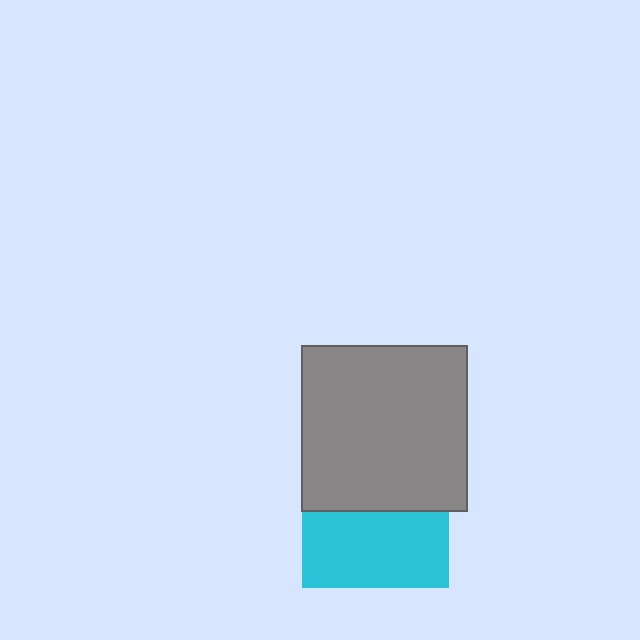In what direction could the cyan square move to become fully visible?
The cyan square could move down. That would shift it out from behind the gray square entirely.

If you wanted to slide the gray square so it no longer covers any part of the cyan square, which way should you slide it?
Slide it up — that is the most direct way to separate the two shapes.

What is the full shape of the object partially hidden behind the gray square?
The partially hidden object is a cyan square.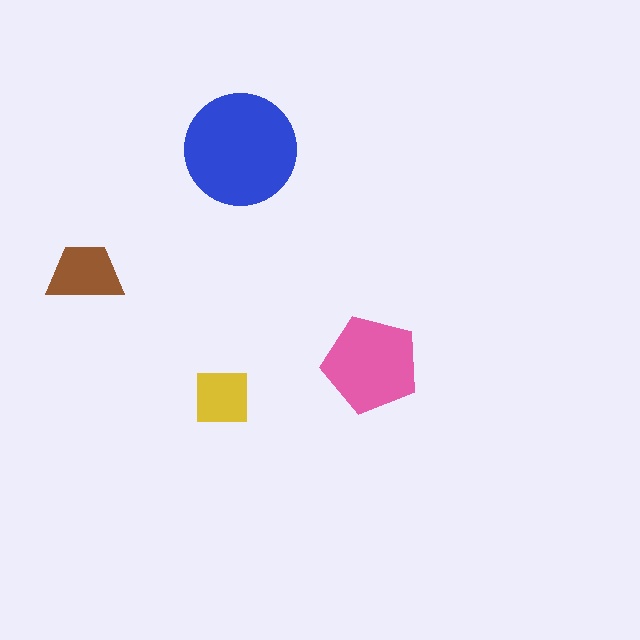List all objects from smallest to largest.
The yellow square, the brown trapezoid, the pink pentagon, the blue circle.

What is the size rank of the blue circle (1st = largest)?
1st.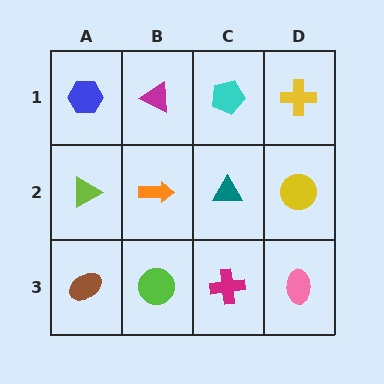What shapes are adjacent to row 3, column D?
A yellow circle (row 2, column D), a magenta cross (row 3, column C).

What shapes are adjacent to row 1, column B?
An orange arrow (row 2, column B), a blue hexagon (row 1, column A), a cyan pentagon (row 1, column C).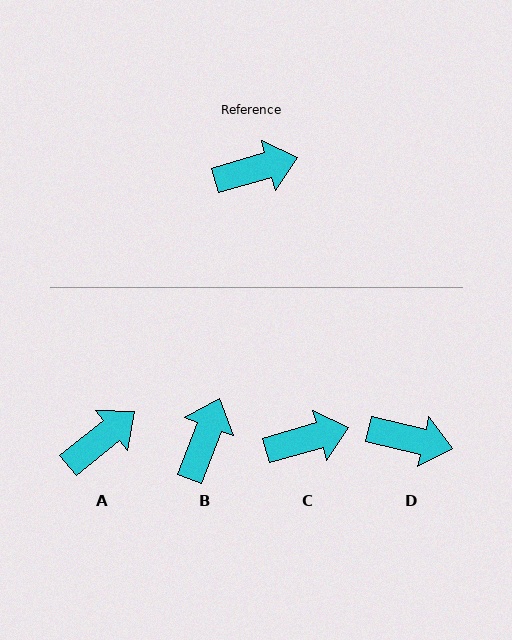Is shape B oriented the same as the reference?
No, it is off by about 53 degrees.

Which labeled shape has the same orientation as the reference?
C.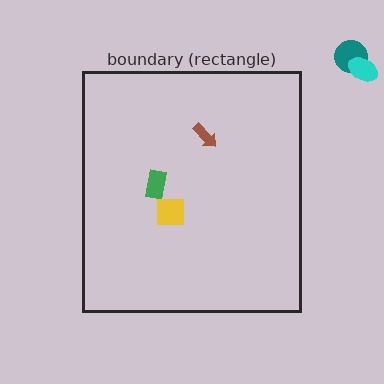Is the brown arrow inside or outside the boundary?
Inside.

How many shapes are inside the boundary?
3 inside, 2 outside.